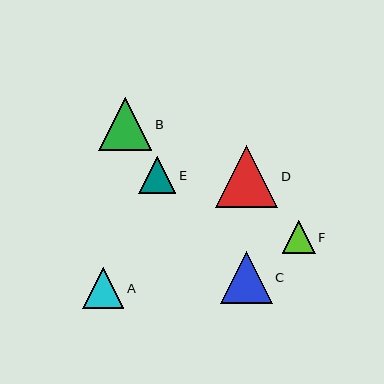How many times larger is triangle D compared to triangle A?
Triangle D is approximately 1.5 times the size of triangle A.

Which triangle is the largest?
Triangle D is the largest with a size of approximately 62 pixels.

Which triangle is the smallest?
Triangle F is the smallest with a size of approximately 33 pixels.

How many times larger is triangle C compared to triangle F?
Triangle C is approximately 1.6 times the size of triangle F.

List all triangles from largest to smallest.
From largest to smallest: D, B, C, A, E, F.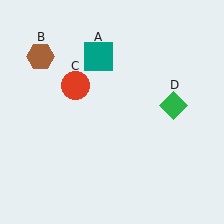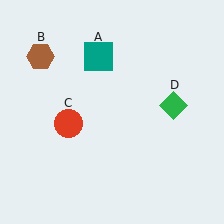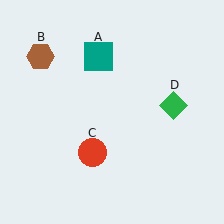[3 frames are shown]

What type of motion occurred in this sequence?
The red circle (object C) rotated counterclockwise around the center of the scene.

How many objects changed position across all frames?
1 object changed position: red circle (object C).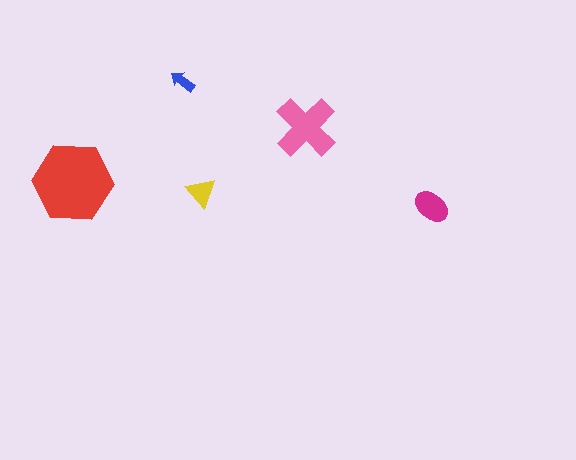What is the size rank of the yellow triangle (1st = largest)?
4th.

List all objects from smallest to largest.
The blue arrow, the yellow triangle, the magenta ellipse, the pink cross, the red hexagon.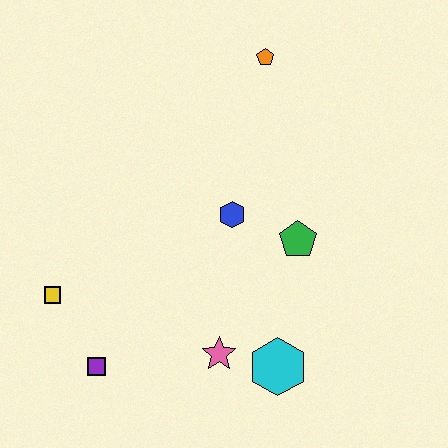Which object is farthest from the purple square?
The orange pentagon is farthest from the purple square.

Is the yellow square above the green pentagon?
No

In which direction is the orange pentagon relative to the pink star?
The orange pentagon is above the pink star.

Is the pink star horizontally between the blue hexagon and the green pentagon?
No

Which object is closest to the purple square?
The yellow square is closest to the purple square.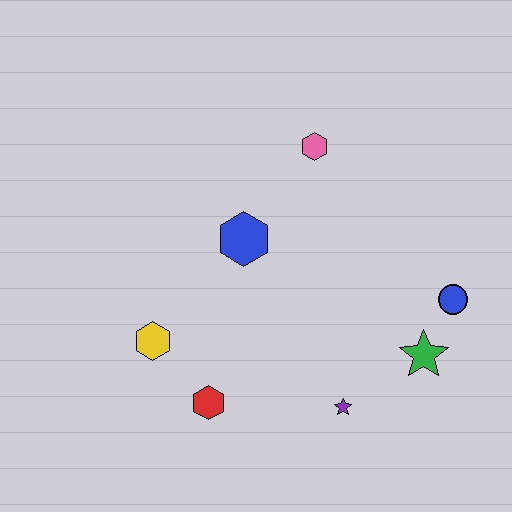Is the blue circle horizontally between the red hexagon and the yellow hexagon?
No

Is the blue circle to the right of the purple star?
Yes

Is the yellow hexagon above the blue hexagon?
No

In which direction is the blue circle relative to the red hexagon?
The blue circle is to the right of the red hexagon.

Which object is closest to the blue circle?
The green star is closest to the blue circle.